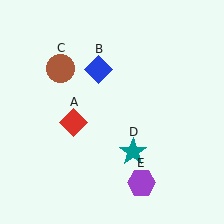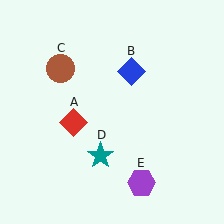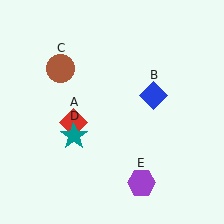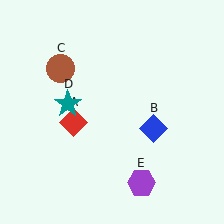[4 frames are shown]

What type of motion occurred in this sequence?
The blue diamond (object B), teal star (object D) rotated clockwise around the center of the scene.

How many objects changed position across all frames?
2 objects changed position: blue diamond (object B), teal star (object D).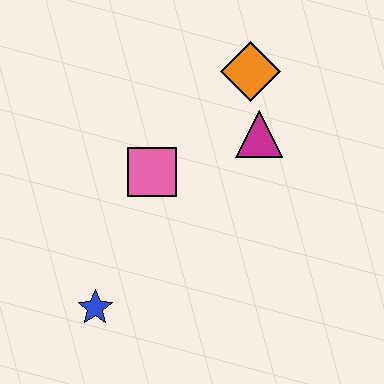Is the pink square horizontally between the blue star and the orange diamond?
Yes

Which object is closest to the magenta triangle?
The orange diamond is closest to the magenta triangle.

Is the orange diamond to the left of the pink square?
No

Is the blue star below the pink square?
Yes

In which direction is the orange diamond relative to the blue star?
The orange diamond is above the blue star.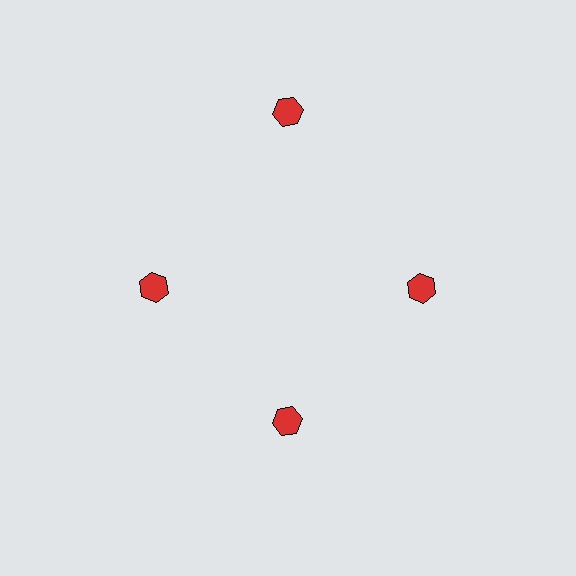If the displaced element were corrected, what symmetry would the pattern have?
It would have 4-fold rotational symmetry — the pattern would map onto itself every 90 degrees.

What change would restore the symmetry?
The symmetry would be restored by moving it inward, back onto the ring so that all 4 hexagons sit at equal angles and equal distance from the center.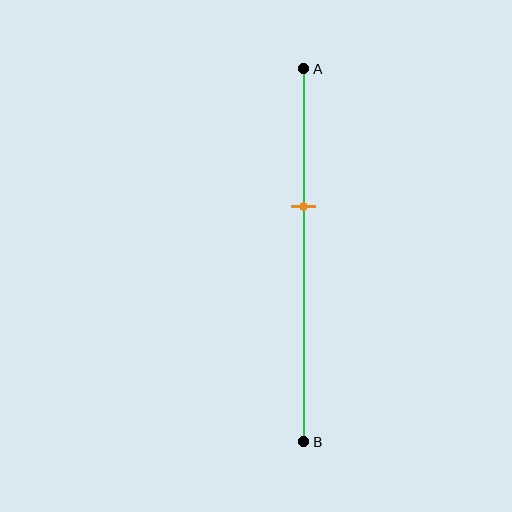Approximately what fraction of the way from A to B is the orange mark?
The orange mark is approximately 35% of the way from A to B.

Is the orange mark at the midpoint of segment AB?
No, the mark is at about 35% from A, not at the 50% midpoint.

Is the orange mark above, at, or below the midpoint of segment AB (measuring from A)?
The orange mark is above the midpoint of segment AB.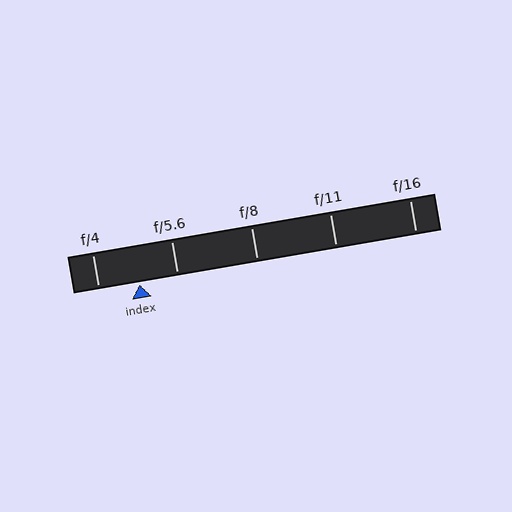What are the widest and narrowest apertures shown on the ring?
The widest aperture shown is f/4 and the narrowest is f/16.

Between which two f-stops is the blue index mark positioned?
The index mark is between f/4 and f/5.6.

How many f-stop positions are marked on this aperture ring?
There are 5 f-stop positions marked.